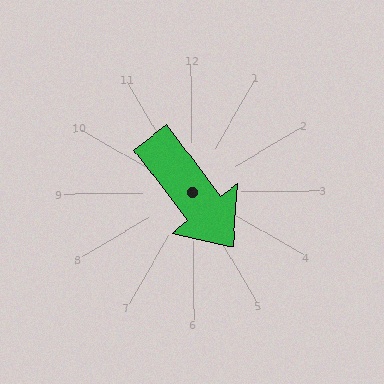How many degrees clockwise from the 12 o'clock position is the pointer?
Approximately 143 degrees.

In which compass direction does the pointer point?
Southeast.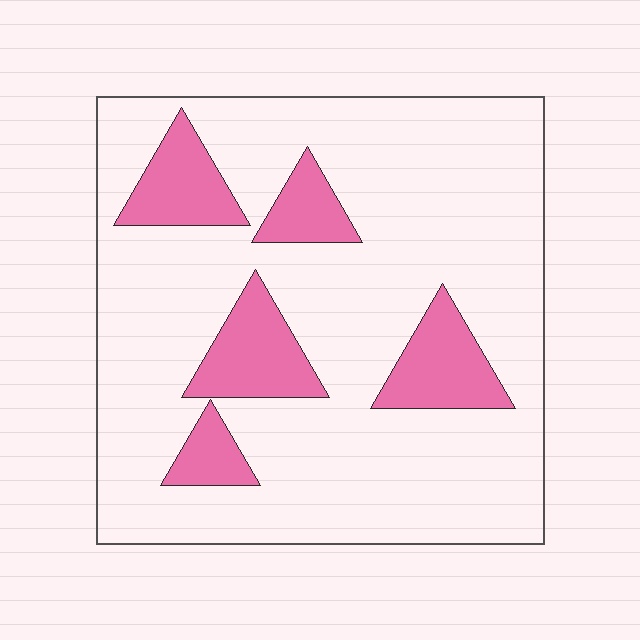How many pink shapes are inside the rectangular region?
5.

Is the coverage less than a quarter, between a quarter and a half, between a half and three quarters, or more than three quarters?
Less than a quarter.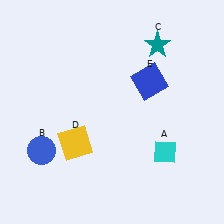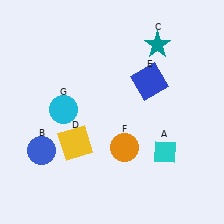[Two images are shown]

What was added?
An orange circle (F), a cyan circle (G) were added in Image 2.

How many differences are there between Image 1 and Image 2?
There are 2 differences between the two images.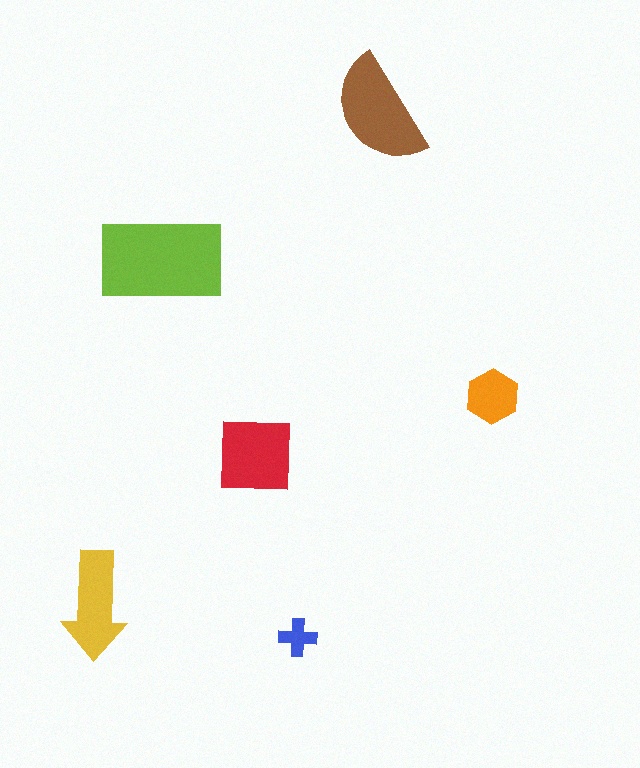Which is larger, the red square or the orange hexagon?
The red square.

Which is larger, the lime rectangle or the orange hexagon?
The lime rectangle.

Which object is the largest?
The lime rectangle.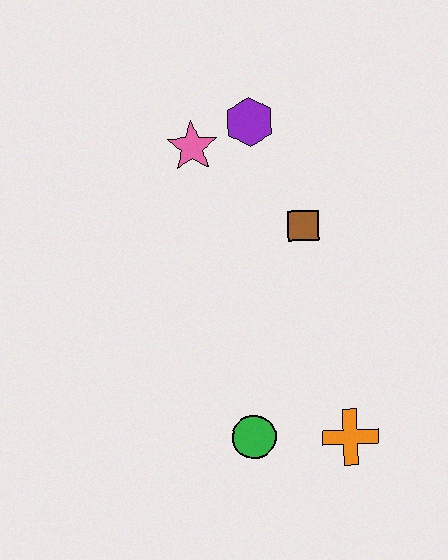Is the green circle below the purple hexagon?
Yes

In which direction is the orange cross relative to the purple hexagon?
The orange cross is below the purple hexagon.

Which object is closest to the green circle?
The orange cross is closest to the green circle.